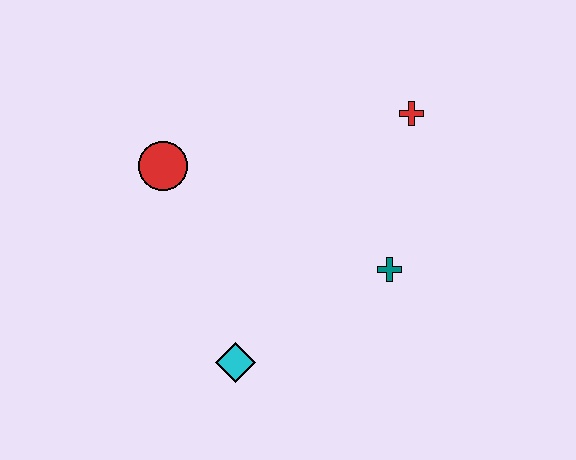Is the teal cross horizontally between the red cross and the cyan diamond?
Yes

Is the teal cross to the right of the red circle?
Yes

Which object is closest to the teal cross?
The red cross is closest to the teal cross.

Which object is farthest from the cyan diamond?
The red cross is farthest from the cyan diamond.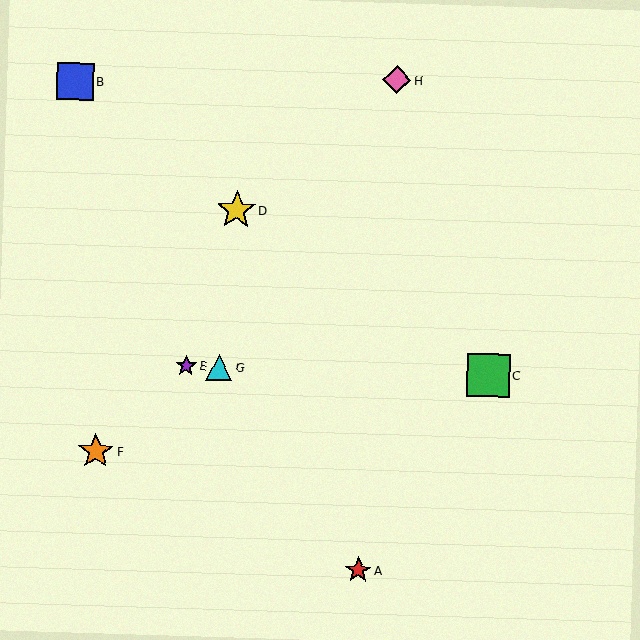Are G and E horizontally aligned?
Yes, both are at y≈367.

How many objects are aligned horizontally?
3 objects (C, E, G) are aligned horizontally.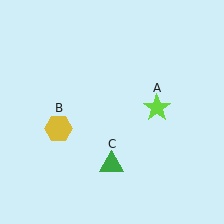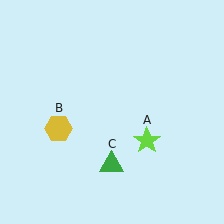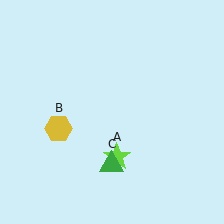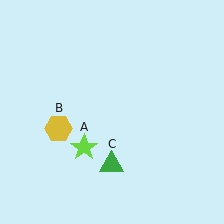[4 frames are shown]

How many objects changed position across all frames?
1 object changed position: lime star (object A).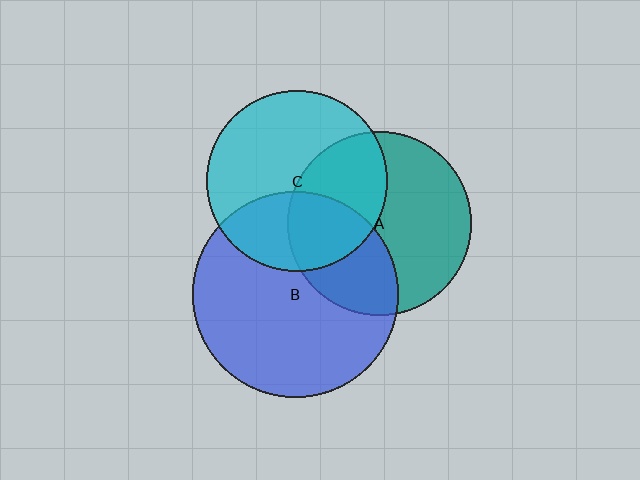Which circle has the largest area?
Circle B (blue).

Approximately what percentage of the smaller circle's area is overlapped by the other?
Approximately 35%.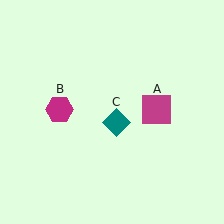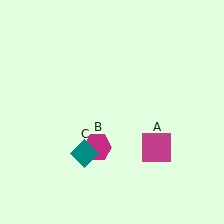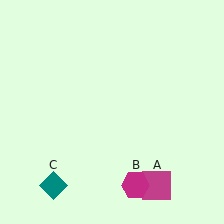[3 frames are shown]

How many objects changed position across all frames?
3 objects changed position: magenta square (object A), magenta hexagon (object B), teal diamond (object C).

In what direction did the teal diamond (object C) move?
The teal diamond (object C) moved down and to the left.